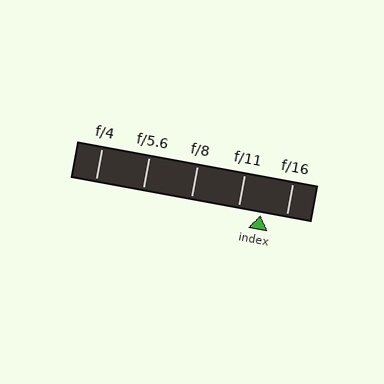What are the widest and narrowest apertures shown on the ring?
The widest aperture shown is f/4 and the narrowest is f/16.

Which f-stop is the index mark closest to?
The index mark is closest to f/11.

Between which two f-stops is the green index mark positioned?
The index mark is between f/11 and f/16.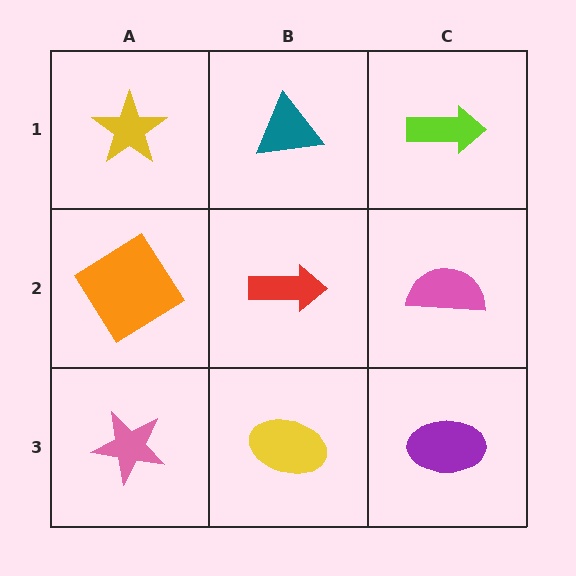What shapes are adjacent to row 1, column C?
A pink semicircle (row 2, column C), a teal triangle (row 1, column B).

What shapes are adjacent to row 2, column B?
A teal triangle (row 1, column B), a yellow ellipse (row 3, column B), an orange diamond (row 2, column A), a pink semicircle (row 2, column C).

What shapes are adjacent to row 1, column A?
An orange diamond (row 2, column A), a teal triangle (row 1, column B).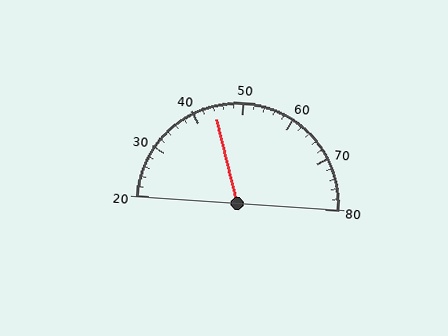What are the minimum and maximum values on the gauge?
The gauge ranges from 20 to 80.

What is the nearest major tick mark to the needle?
The nearest major tick mark is 40.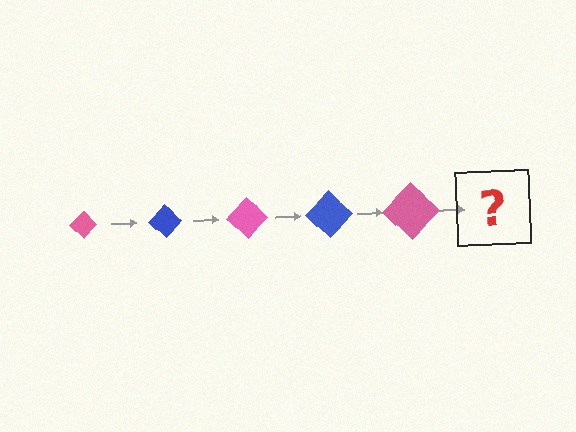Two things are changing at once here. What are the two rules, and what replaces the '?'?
The two rules are that the diamond grows larger each step and the color cycles through pink and blue. The '?' should be a blue diamond, larger than the previous one.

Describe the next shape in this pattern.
It should be a blue diamond, larger than the previous one.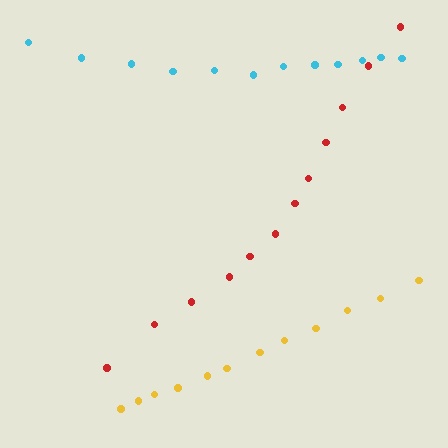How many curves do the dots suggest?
There are 3 distinct paths.